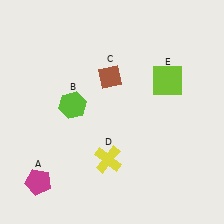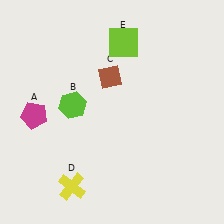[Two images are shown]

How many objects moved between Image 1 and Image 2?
3 objects moved between the two images.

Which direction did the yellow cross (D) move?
The yellow cross (D) moved left.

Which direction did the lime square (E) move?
The lime square (E) moved left.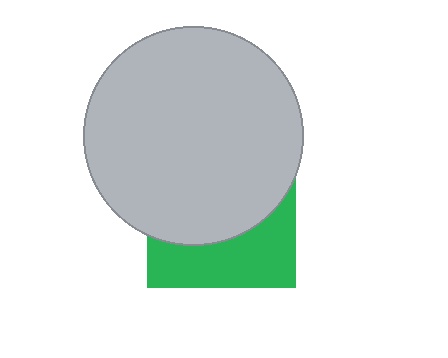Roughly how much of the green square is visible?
A small part of it is visible (roughly 38%).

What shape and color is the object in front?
The object in front is a light gray circle.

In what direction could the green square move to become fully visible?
The green square could move down. That would shift it out from behind the light gray circle entirely.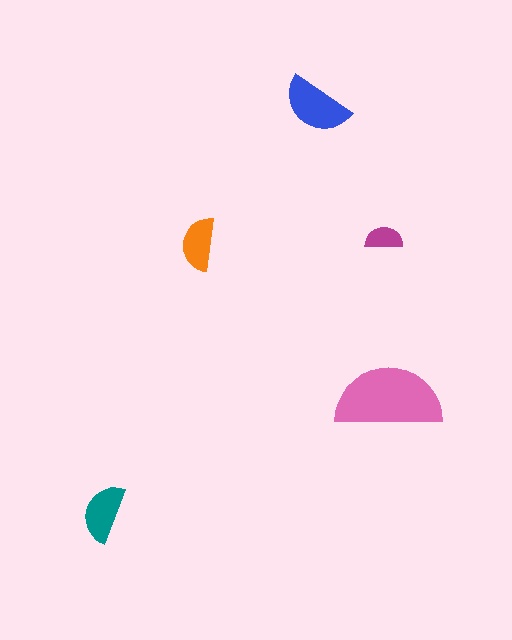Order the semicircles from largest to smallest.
the pink one, the blue one, the teal one, the orange one, the magenta one.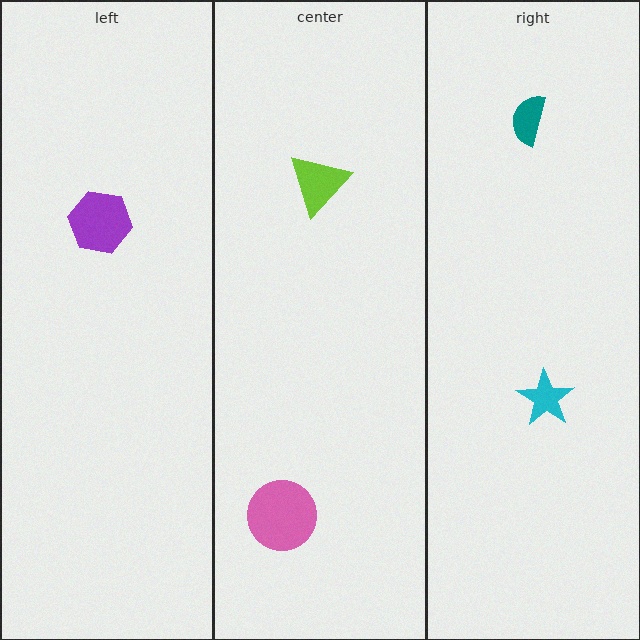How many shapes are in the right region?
2.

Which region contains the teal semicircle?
The right region.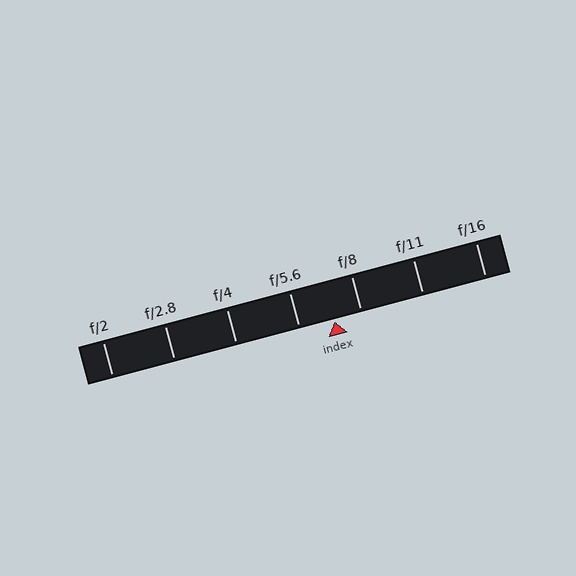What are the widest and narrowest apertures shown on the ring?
The widest aperture shown is f/2 and the narrowest is f/16.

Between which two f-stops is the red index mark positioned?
The index mark is between f/5.6 and f/8.